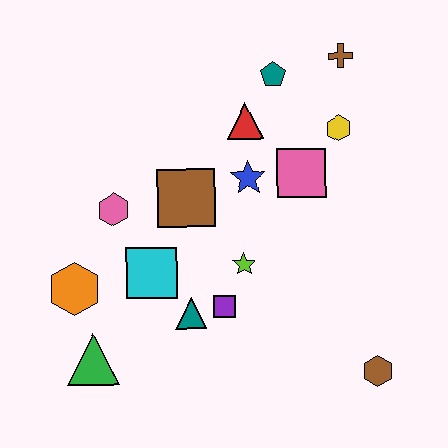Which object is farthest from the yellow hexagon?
The green triangle is farthest from the yellow hexagon.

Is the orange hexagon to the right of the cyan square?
No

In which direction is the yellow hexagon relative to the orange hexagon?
The yellow hexagon is to the right of the orange hexagon.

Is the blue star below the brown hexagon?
No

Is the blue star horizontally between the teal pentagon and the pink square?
No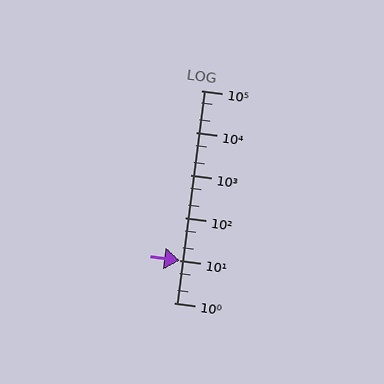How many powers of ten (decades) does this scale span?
The scale spans 5 decades, from 1 to 100000.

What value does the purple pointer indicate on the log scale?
The pointer indicates approximately 10.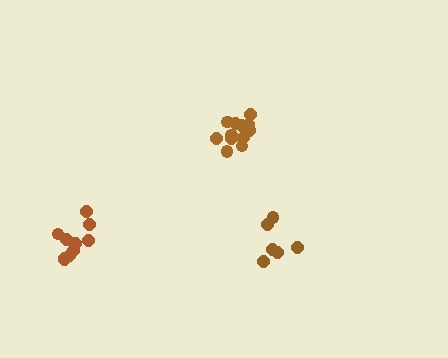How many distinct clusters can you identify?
There are 3 distinct clusters.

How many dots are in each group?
Group 1: 12 dots, Group 2: 6 dots, Group 3: 10 dots (28 total).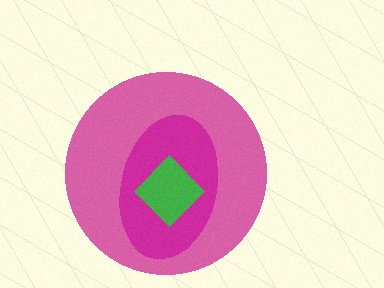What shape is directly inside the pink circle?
The magenta ellipse.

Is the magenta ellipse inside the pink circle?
Yes.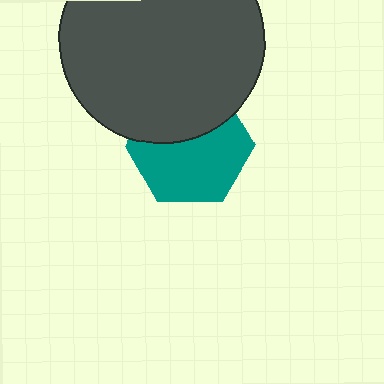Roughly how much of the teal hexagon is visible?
About half of it is visible (roughly 61%).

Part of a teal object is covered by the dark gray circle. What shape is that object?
It is a hexagon.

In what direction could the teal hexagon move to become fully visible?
The teal hexagon could move down. That would shift it out from behind the dark gray circle entirely.